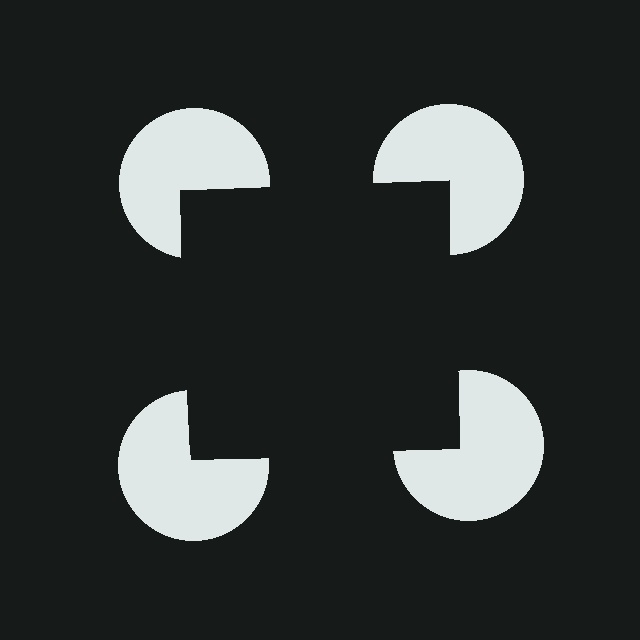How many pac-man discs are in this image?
There are 4 — one at each vertex of the illusory square.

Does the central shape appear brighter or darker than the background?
It typically appears slightly darker than the background, even though no actual brightness change is drawn.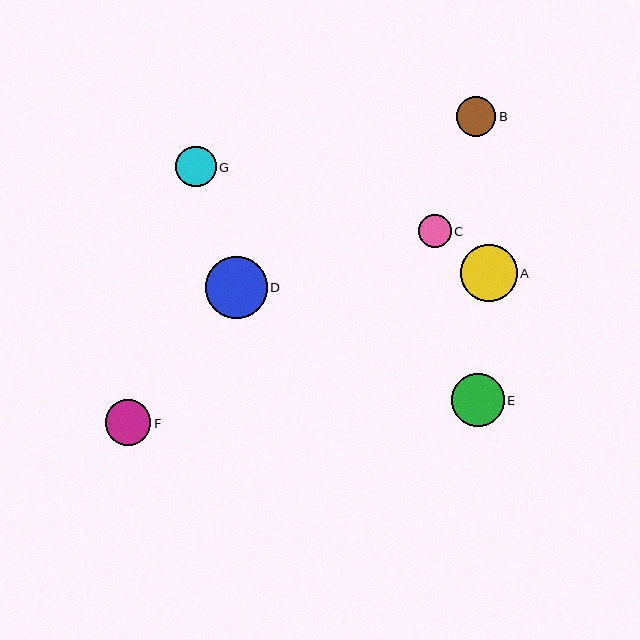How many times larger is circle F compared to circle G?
Circle F is approximately 1.1 times the size of circle G.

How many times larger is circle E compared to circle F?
Circle E is approximately 1.2 times the size of circle F.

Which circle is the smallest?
Circle C is the smallest with a size of approximately 33 pixels.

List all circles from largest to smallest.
From largest to smallest: D, A, E, F, G, B, C.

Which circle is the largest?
Circle D is the largest with a size of approximately 61 pixels.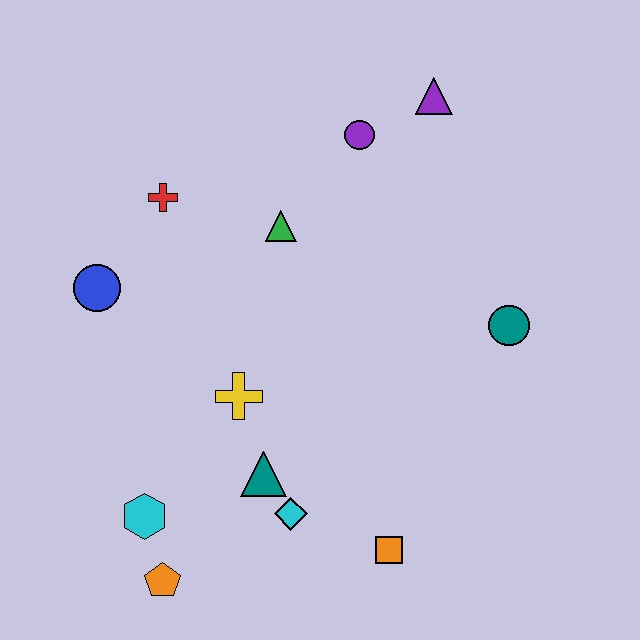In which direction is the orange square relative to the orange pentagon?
The orange square is to the right of the orange pentagon.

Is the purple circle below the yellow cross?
No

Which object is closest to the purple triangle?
The purple circle is closest to the purple triangle.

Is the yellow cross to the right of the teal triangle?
No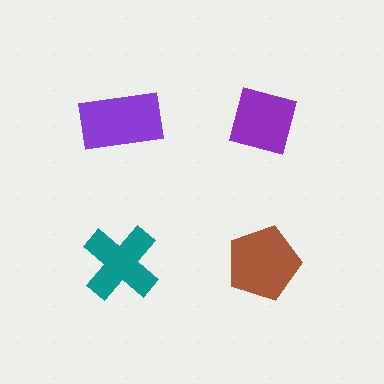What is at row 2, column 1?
A teal cross.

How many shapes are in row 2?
2 shapes.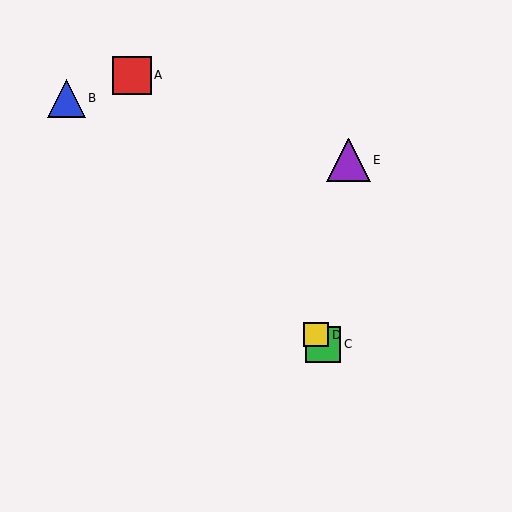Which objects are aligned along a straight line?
Objects A, C, D are aligned along a straight line.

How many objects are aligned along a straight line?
3 objects (A, C, D) are aligned along a straight line.